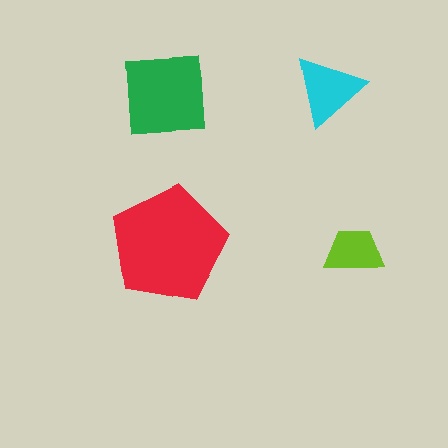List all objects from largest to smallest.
The red pentagon, the green square, the cyan triangle, the lime trapezoid.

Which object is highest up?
The cyan triangle is topmost.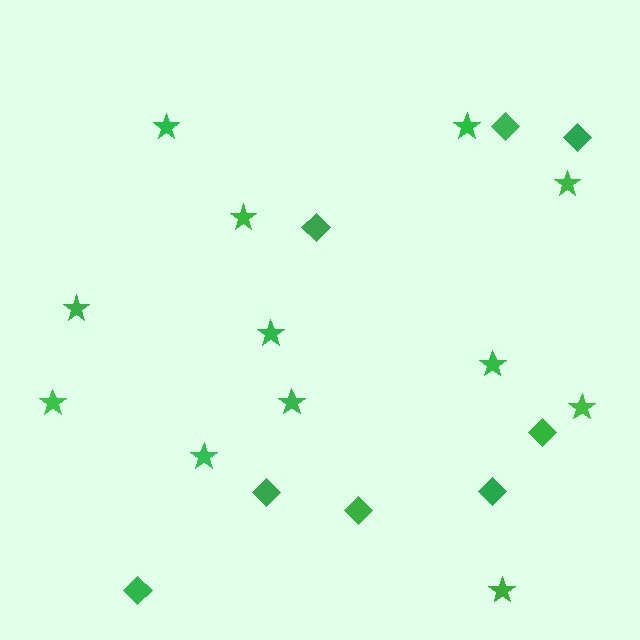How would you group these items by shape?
There are 2 groups: one group of diamonds (8) and one group of stars (12).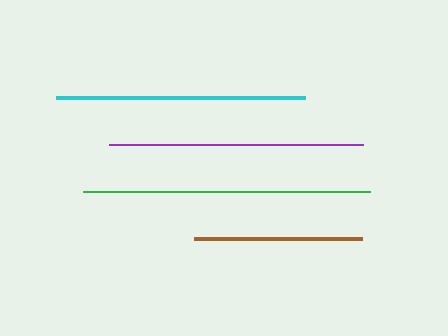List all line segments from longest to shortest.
From longest to shortest: green, purple, cyan, brown.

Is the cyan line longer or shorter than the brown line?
The cyan line is longer than the brown line.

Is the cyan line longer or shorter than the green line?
The green line is longer than the cyan line.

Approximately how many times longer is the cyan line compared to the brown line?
The cyan line is approximately 1.5 times the length of the brown line.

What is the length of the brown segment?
The brown segment is approximately 169 pixels long.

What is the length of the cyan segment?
The cyan segment is approximately 248 pixels long.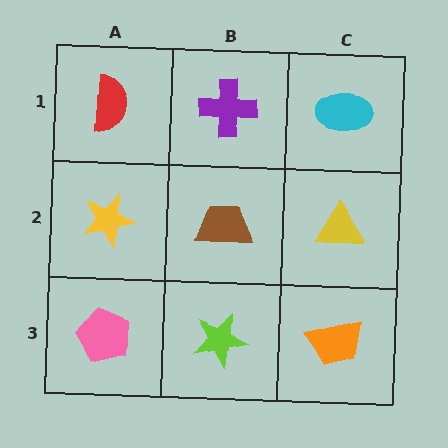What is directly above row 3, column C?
A yellow triangle.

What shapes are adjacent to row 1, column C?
A yellow triangle (row 2, column C), a purple cross (row 1, column B).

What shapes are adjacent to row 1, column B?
A brown trapezoid (row 2, column B), a red semicircle (row 1, column A), a cyan ellipse (row 1, column C).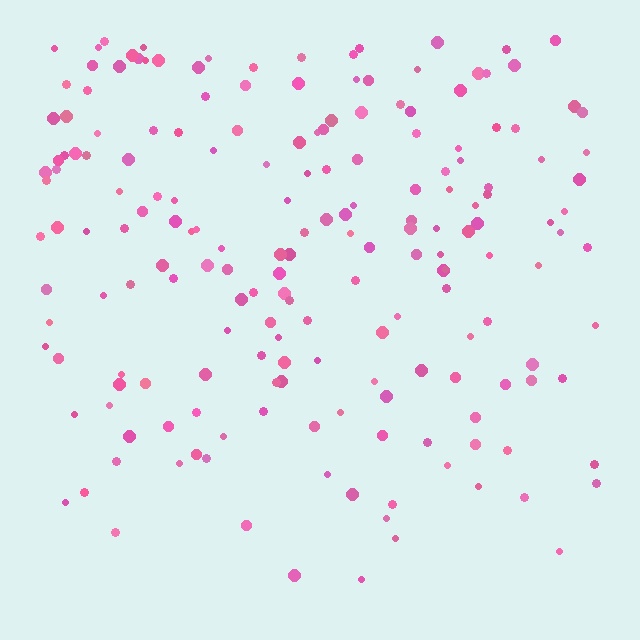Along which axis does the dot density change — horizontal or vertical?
Vertical.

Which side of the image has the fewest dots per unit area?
The bottom.